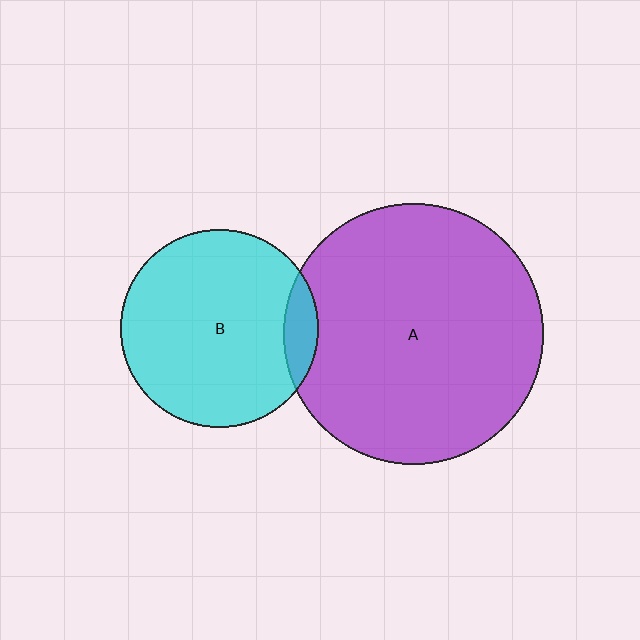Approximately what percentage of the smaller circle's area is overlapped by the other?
Approximately 10%.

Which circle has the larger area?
Circle A (purple).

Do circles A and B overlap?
Yes.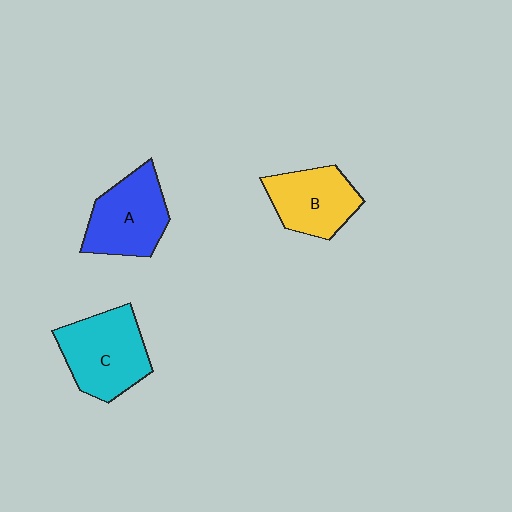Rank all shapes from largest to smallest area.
From largest to smallest: C (cyan), A (blue), B (yellow).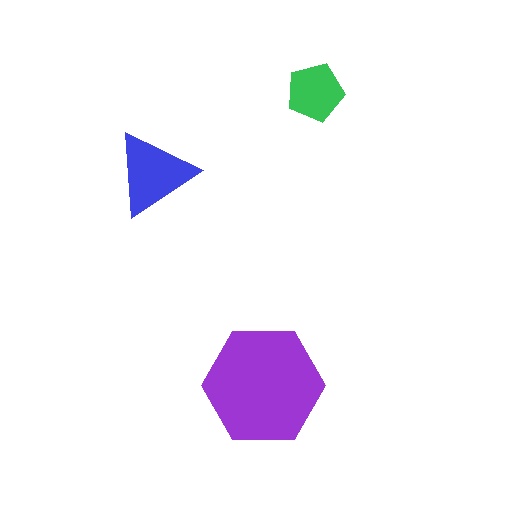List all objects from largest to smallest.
The purple hexagon, the blue triangle, the green pentagon.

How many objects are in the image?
There are 3 objects in the image.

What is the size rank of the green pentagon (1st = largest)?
3rd.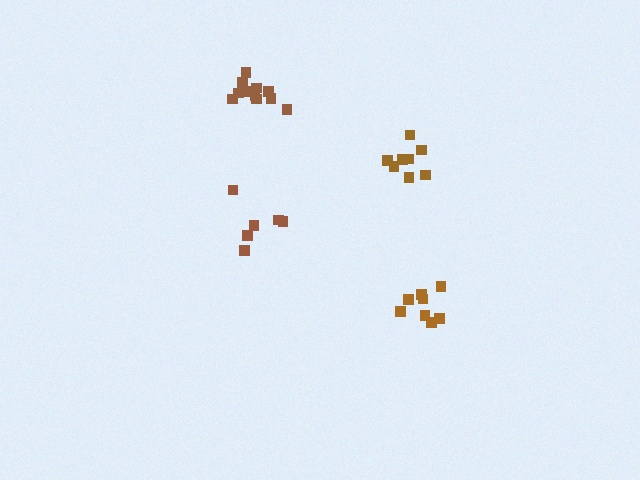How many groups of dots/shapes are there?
There are 4 groups.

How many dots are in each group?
Group 1: 8 dots, Group 2: 8 dots, Group 3: 11 dots, Group 4: 6 dots (33 total).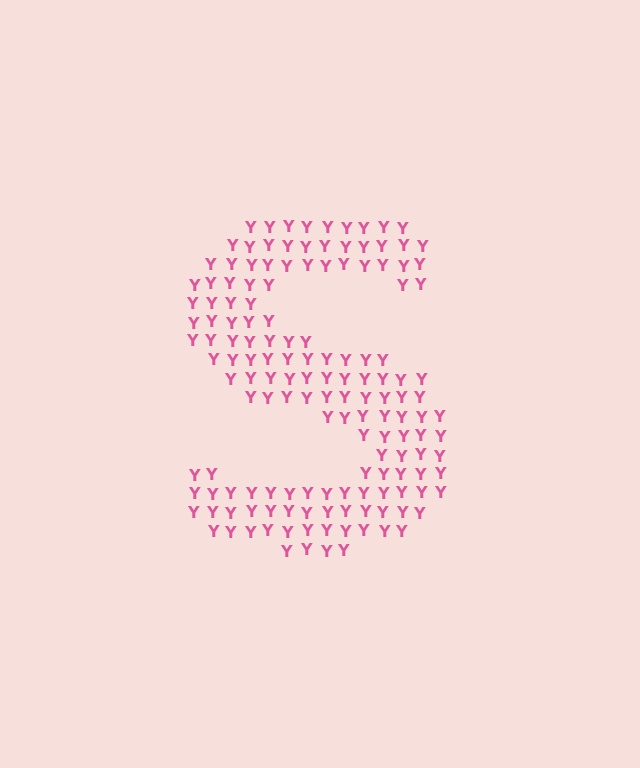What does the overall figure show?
The overall figure shows the letter S.